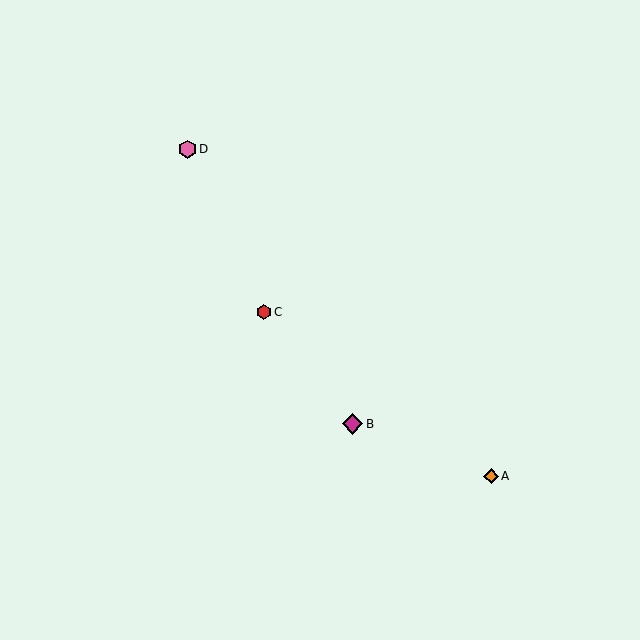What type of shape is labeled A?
Shape A is an orange diamond.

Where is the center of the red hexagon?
The center of the red hexagon is at (264, 312).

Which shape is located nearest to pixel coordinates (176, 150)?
The pink hexagon (labeled D) at (187, 149) is nearest to that location.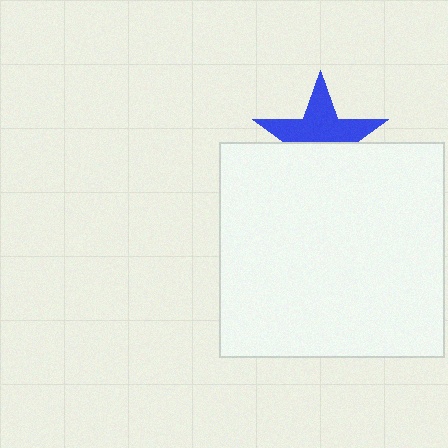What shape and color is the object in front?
The object in front is a white rectangle.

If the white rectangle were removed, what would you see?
You would see the complete blue star.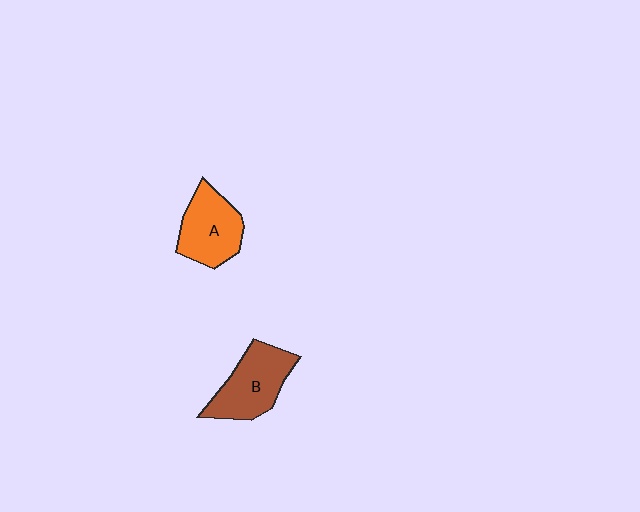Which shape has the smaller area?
Shape A (orange).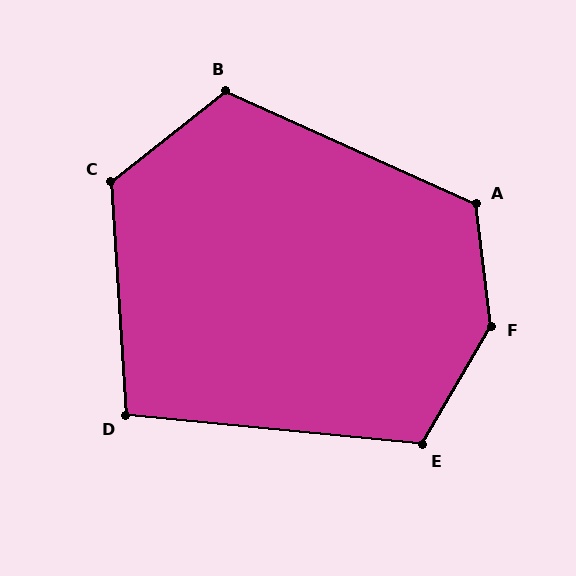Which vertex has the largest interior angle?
F, at approximately 143 degrees.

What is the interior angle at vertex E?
Approximately 115 degrees (obtuse).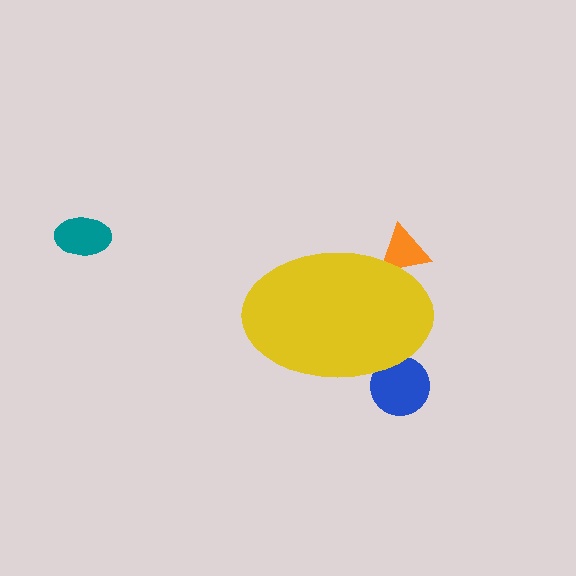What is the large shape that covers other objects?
A yellow ellipse.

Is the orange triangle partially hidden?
Yes, the orange triangle is partially hidden behind the yellow ellipse.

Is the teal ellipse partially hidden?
No, the teal ellipse is fully visible.